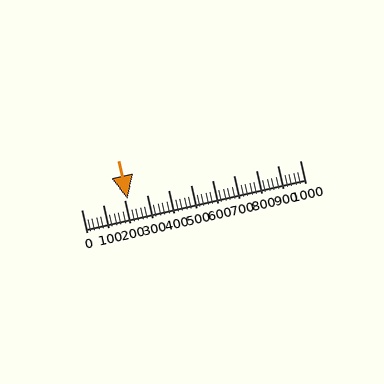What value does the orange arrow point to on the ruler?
The orange arrow points to approximately 212.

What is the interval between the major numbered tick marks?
The major tick marks are spaced 100 units apart.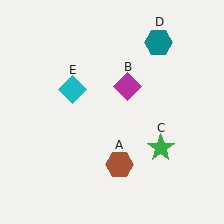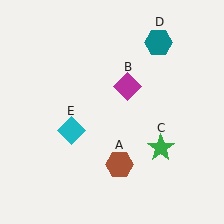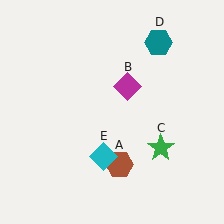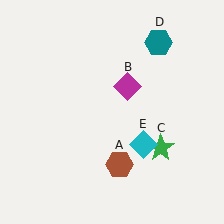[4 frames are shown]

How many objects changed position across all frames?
1 object changed position: cyan diamond (object E).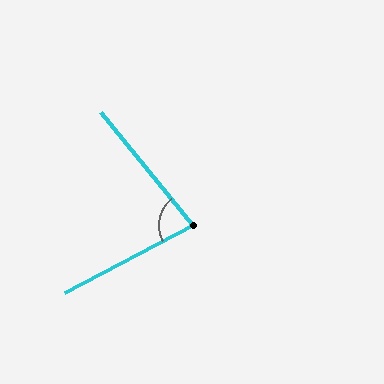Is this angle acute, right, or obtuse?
It is acute.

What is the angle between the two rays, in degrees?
Approximately 79 degrees.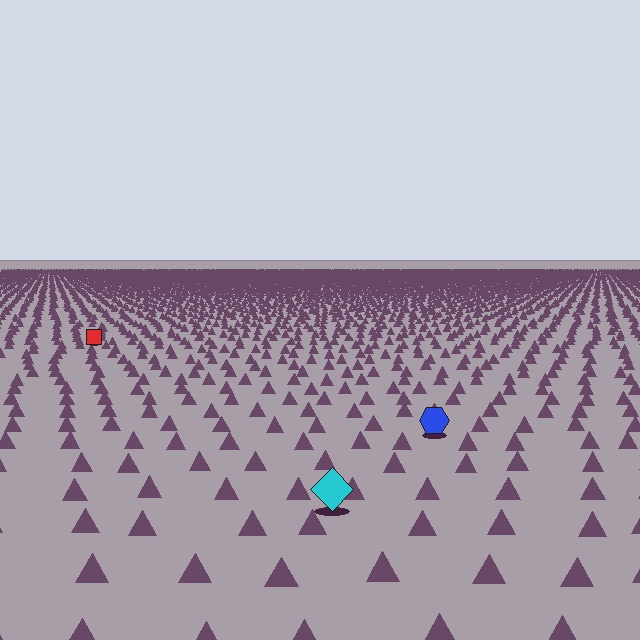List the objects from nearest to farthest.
From nearest to farthest: the cyan diamond, the blue hexagon, the red square.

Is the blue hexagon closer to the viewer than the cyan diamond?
No. The cyan diamond is closer — you can tell from the texture gradient: the ground texture is coarser near it.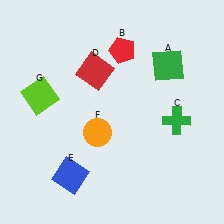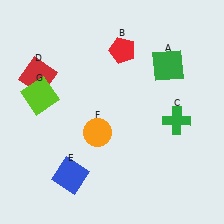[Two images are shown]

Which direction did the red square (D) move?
The red square (D) moved left.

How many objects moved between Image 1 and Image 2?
1 object moved between the two images.